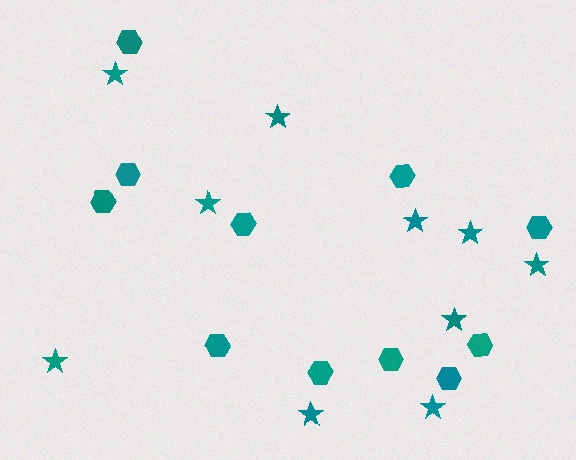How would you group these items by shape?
There are 2 groups: one group of hexagons (11) and one group of stars (10).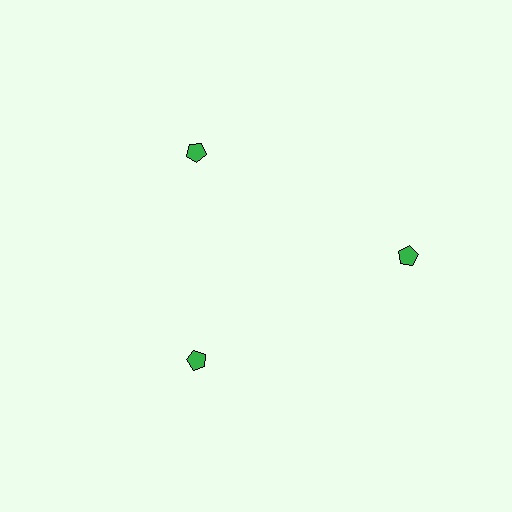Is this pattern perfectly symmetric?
No. The 3 green pentagons are arranged in a ring, but one element near the 3 o'clock position is pushed outward from the center, breaking the 3-fold rotational symmetry.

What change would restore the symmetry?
The symmetry would be restored by moving it inward, back onto the ring so that all 3 pentagons sit at equal angles and equal distance from the center.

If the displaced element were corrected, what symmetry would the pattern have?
It would have 3-fold rotational symmetry — the pattern would map onto itself every 120 degrees.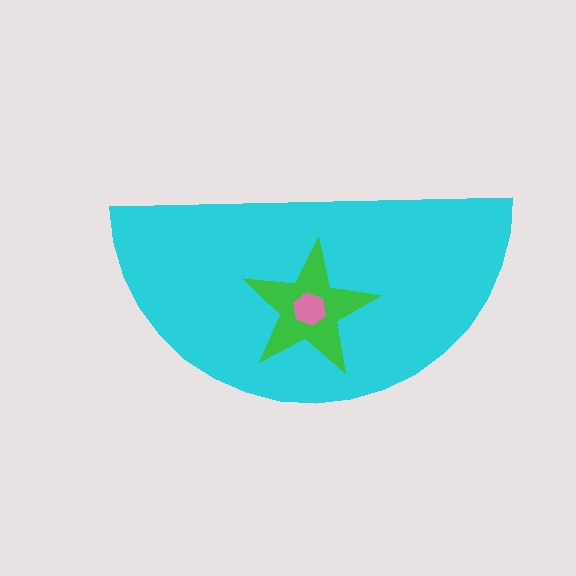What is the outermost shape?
The cyan semicircle.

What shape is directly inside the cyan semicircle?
The green star.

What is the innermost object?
The pink hexagon.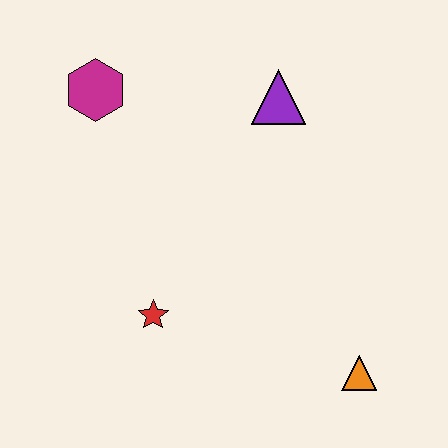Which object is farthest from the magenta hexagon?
The orange triangle is farthest from the magenta hexagon.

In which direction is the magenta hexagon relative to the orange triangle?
The magenta hexagon is above the orange triangle.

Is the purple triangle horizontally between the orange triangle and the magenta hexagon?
Yes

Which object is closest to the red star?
The orange triangle is closest to the red star.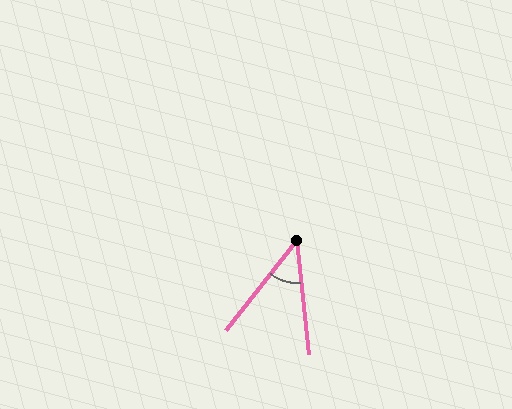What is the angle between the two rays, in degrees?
Approximately 44 degrees.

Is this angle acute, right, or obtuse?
It is acute.